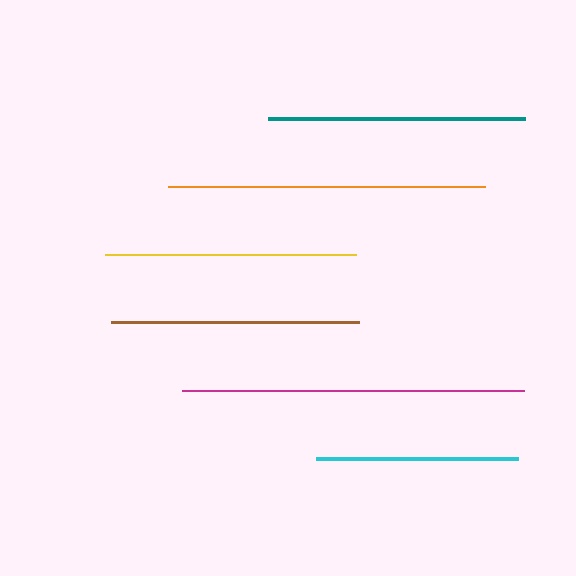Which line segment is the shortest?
The cyan line is the shortest at approximately 202 pixels.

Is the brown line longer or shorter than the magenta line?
The magenta line is longer than the brown line.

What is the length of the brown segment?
The brown segment is approximately 248 pixels long.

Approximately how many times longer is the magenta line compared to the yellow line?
The magenta line is approximately 1.4 times the length of the yellow line.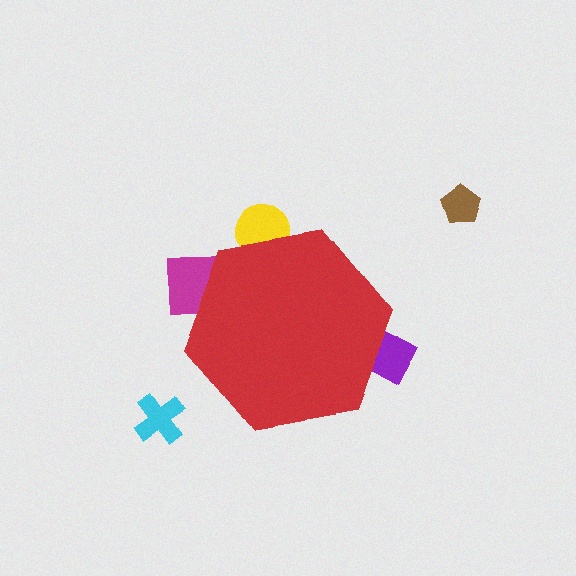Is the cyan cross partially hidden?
No, the cyan cross is fully visible.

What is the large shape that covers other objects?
A red hexagon.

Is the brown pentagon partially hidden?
No, the brown pentagon is fully visible.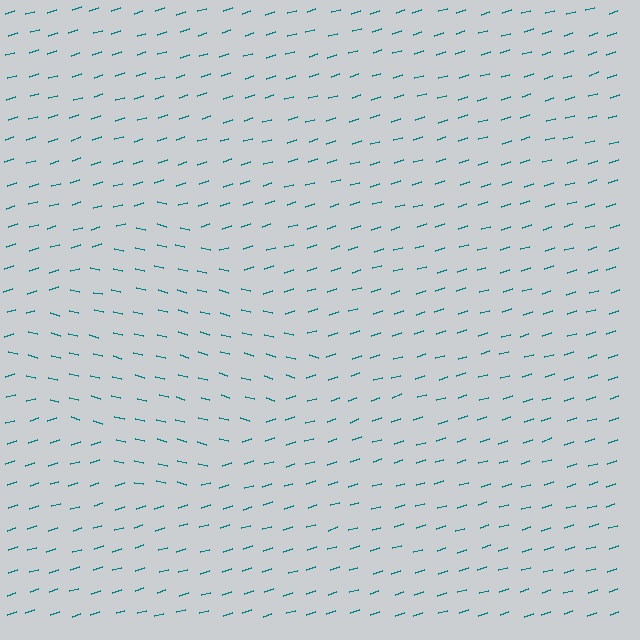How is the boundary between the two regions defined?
The boundary is defined purely by a change in line orientation (approximately 31 degrees difference). All lines are the same color and thickness.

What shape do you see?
I see a diamond.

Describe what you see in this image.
The image is filled with small teal line segments. A diamond region in the image has lines oriented differently from the surrounding lines, creating a visible texture boundary.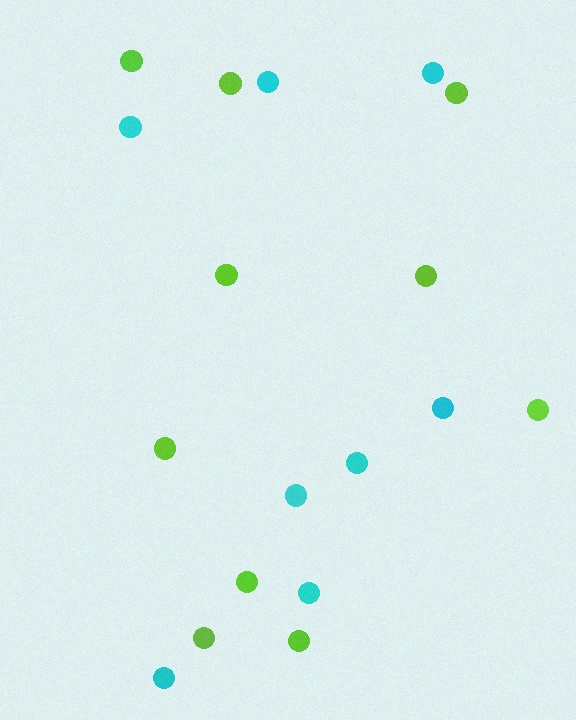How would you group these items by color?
There are 2 groups: one group of lime circles (10) and one group of cyan circles (8).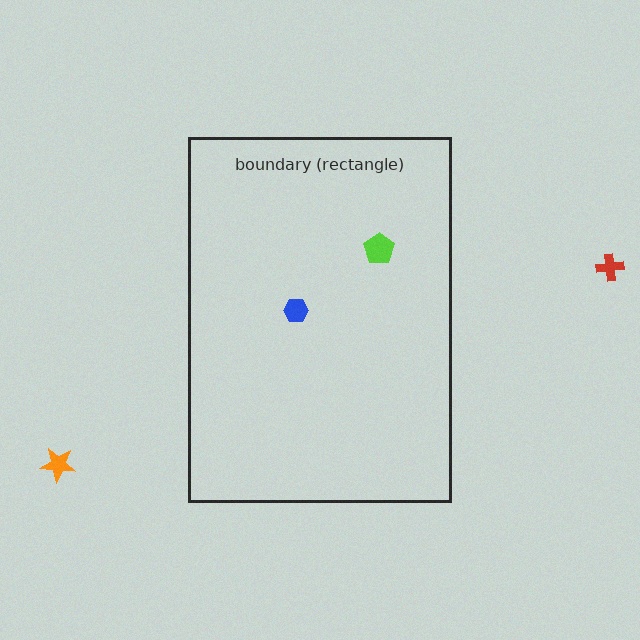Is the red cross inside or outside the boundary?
Outside.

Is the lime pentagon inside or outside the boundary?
Inside.